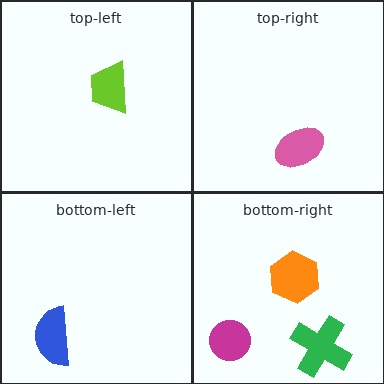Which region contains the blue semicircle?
The bottom-left region.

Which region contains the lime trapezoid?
The top-left region.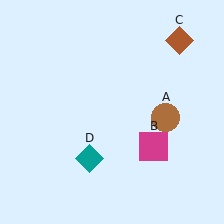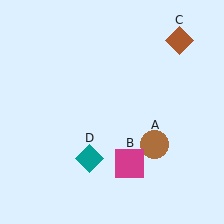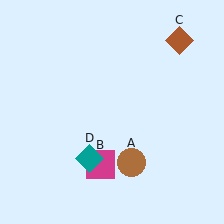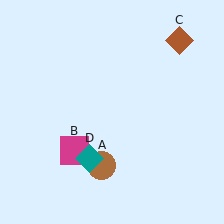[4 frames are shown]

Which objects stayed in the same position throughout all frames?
Brown diamond (object C) and teal diamond (object D) remained stationary.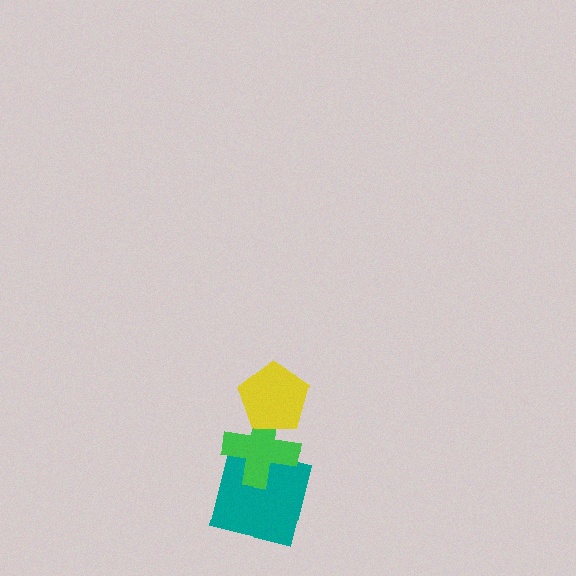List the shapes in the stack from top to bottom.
From top to bottom: the yellow pentagon, the green cross, the teal square.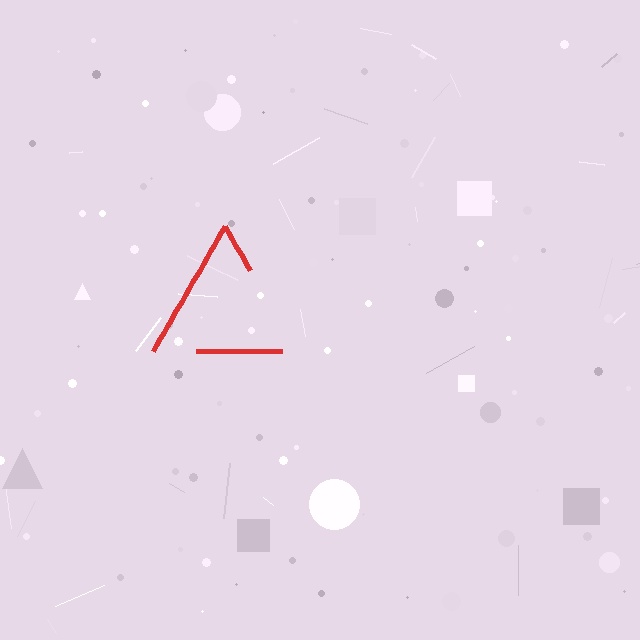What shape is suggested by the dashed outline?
The dashed outline suggests a triangle.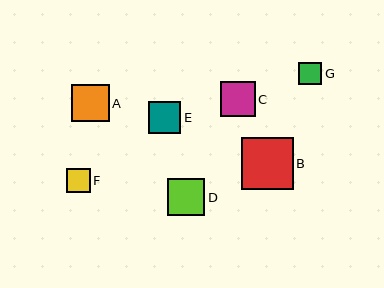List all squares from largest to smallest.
From largest to smallest: B, A, D, C, E, F, G.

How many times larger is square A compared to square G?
Square A is approximately 1.6 times the size of square G.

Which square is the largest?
Square B is the largest with a size of approximately 52 pixels.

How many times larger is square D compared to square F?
Square D is approximately 1.5 times the size of square F.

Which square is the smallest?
Square G is the smallest with a size of approximately 23 pixels.